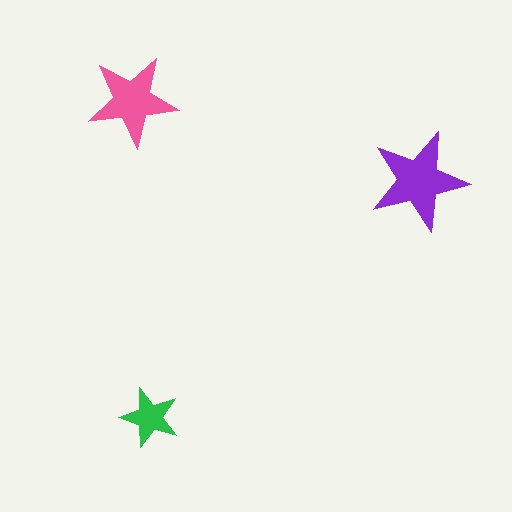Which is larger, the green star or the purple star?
The purple one.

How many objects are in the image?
There are 3 objects in the image.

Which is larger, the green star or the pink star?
The pink one.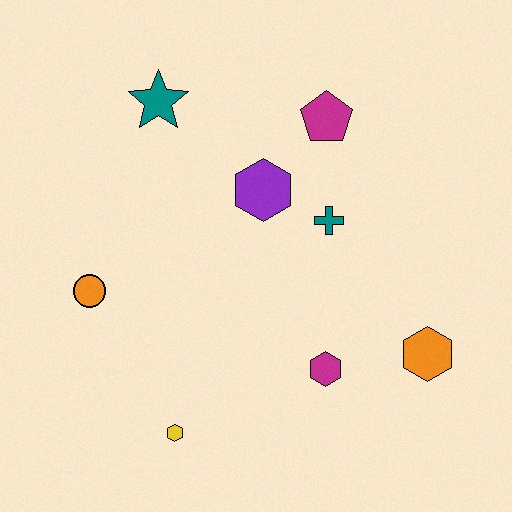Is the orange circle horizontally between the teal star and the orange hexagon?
No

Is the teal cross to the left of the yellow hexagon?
No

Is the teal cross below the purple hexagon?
Yes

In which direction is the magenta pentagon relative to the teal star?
The magenta pentagon is to the right of the teal star.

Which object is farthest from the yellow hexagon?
The magenta pentagon is farthest from the yellow hexagon.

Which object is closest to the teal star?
The purple hexagon is closest to the teal star.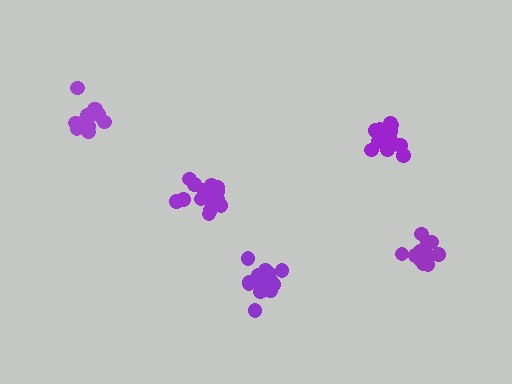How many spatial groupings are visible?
There are 5 spatial groupings.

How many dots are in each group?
Group 1: 18 dots, Group 2: 16 dots, Group 3: 12 dots, Group 4: 16 dots, Group 5: 16 dots (78 total).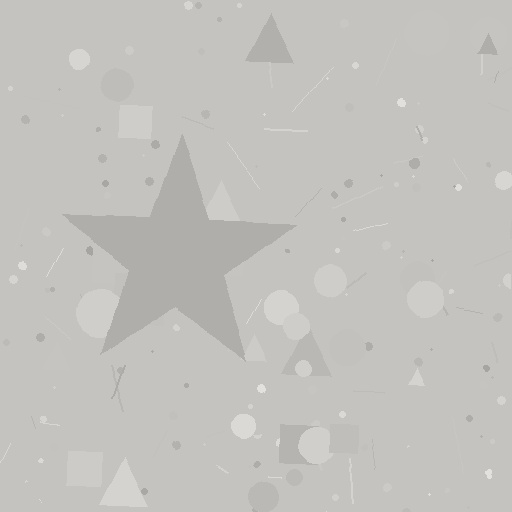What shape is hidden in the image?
A star is hidden in the image.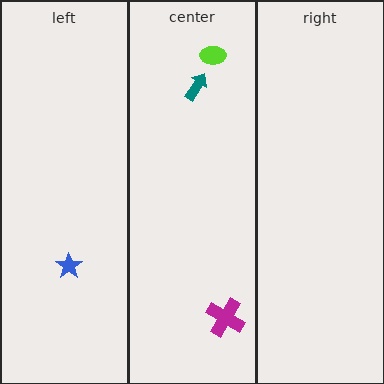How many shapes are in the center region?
3.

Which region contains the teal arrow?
The center region.